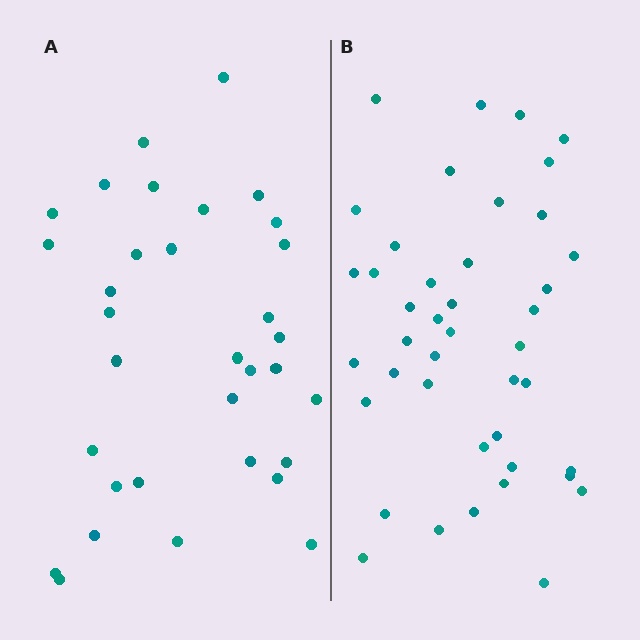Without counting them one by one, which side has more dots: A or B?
Region B (the right region) has more dots.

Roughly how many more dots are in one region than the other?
Region B has roughly 8 or so more dots than region A.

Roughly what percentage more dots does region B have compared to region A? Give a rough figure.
About 25% more.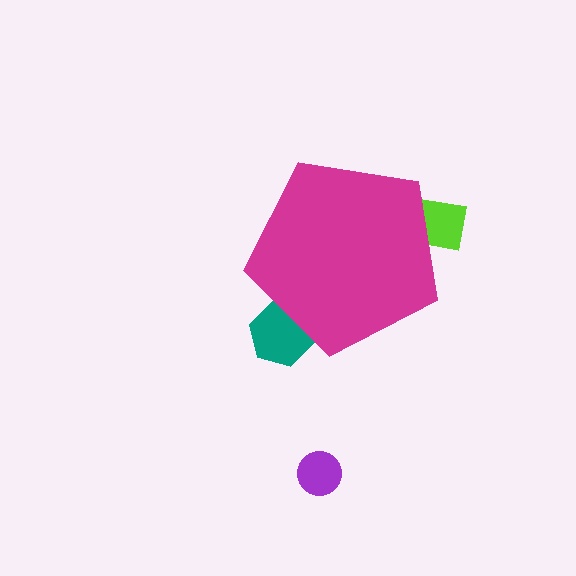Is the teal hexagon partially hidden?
Yes, the teal hexagon is partially hidden behind the magenta pentagon.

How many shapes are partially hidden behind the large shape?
2 shapes are partially hidden.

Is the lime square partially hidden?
Yes, the lime square is partially hidden behind the magenta pentagon.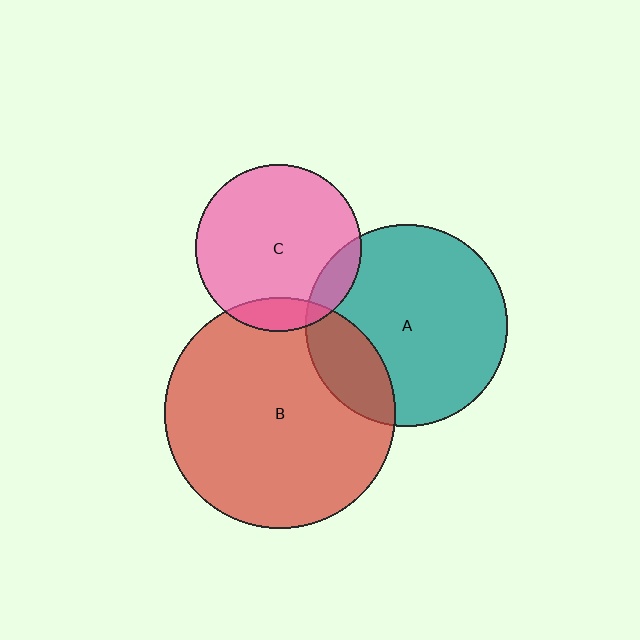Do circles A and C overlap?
Yes.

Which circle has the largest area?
Circle B (red).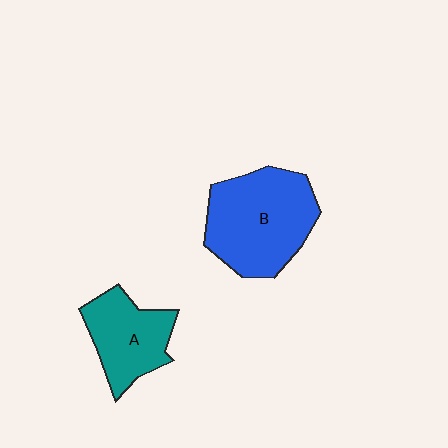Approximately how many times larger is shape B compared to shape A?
Approximately 1.5 times.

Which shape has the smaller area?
Shape A (teal).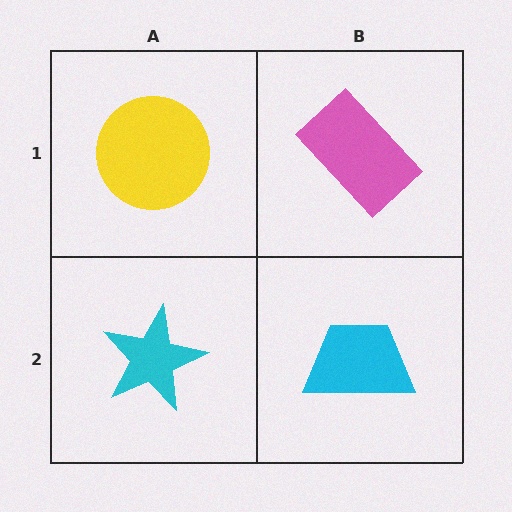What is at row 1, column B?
A pink rectangle.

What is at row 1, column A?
A yellow circle.